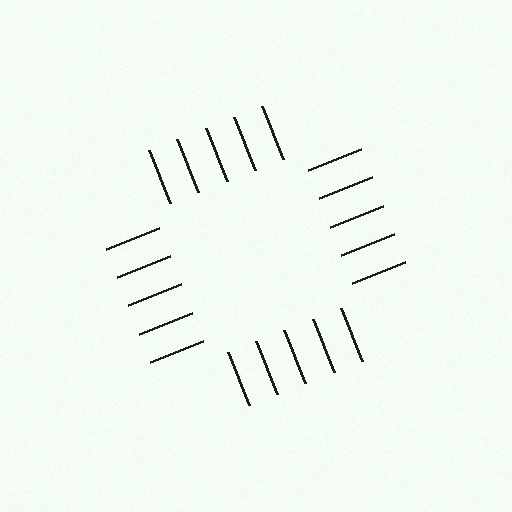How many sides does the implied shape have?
4 sides — the line-ends trace a square.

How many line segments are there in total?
20 — 5 along each of the 4 edges.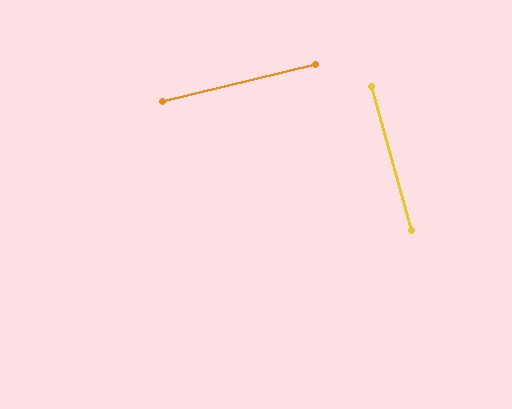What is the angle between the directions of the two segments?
Approximately 88 degrees.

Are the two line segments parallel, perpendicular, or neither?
Perpendicular — they meet at approximately 88°.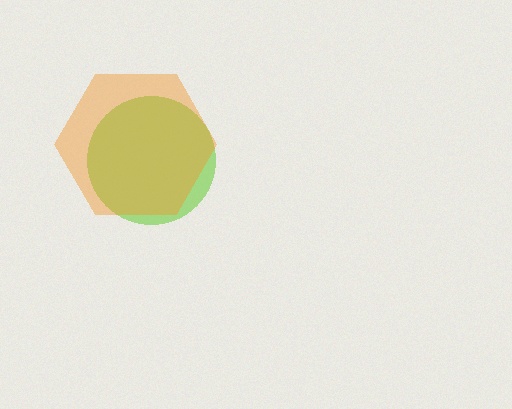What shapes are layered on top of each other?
The layered shapes are: a lime circle, an orange hexagon.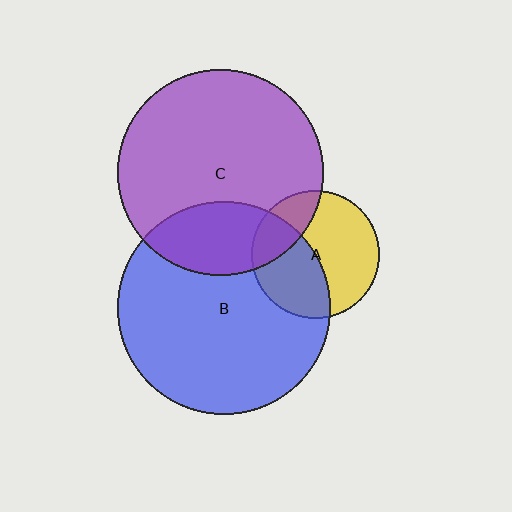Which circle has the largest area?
Circle B (blue).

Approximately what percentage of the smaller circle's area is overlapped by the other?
Approximately 25%.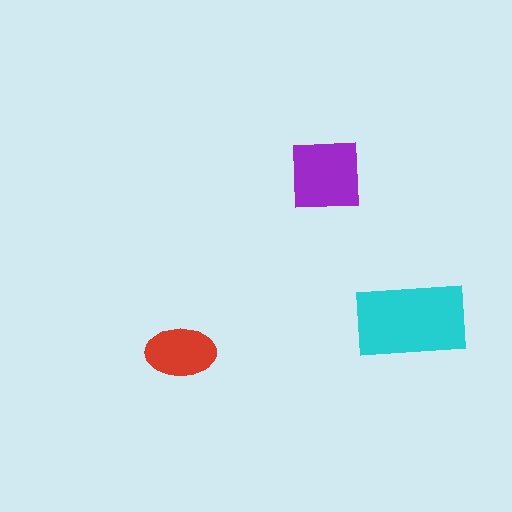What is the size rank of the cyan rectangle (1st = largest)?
1st.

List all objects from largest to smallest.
The cyan rectangle, the purple square, the red ellipse.